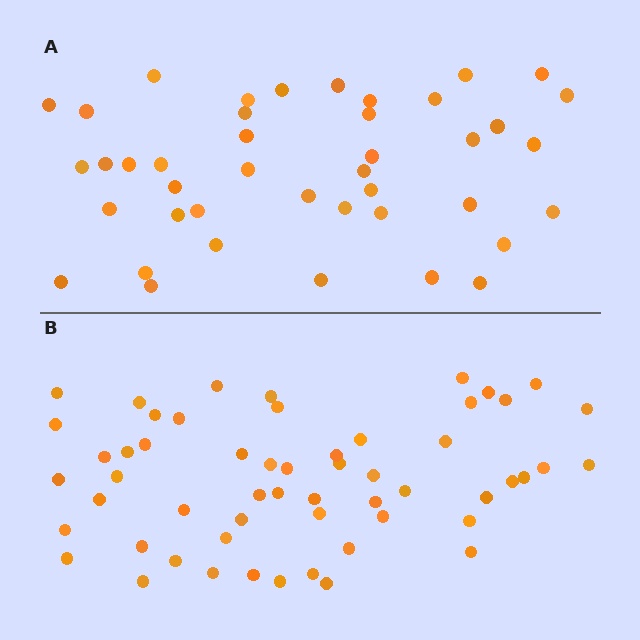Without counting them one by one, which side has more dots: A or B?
Region B (the bottom region) has more dots.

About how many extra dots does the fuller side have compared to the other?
Region B has approximately 15 more dots than region A.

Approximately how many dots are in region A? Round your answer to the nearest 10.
About 40 dots. (The exact count is 42, which rounds to 40.)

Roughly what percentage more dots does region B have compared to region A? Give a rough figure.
About 35% more.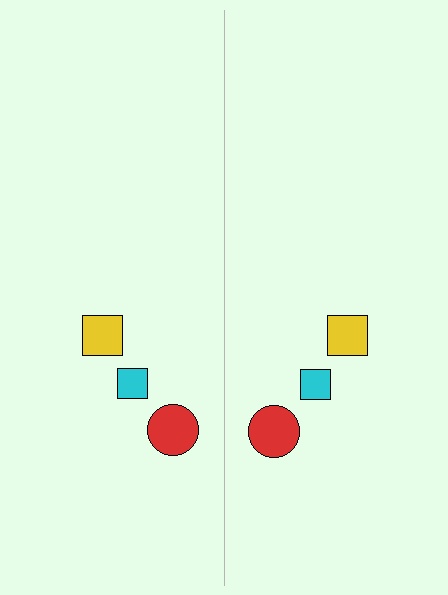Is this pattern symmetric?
Yes, this pattern has bilateral (reflection) symmetry.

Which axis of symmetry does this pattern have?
The pattern has a vertical axis of symmetry running through the center of the image.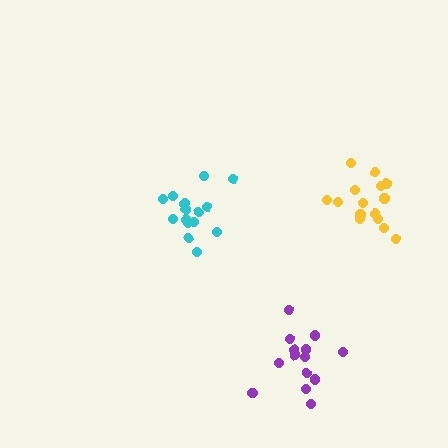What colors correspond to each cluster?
The clusters are colored: yellow, cyan, purple.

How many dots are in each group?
Group 1: 15 dots, Group 2: 15 dots, Group 3: 14 dots (44 total).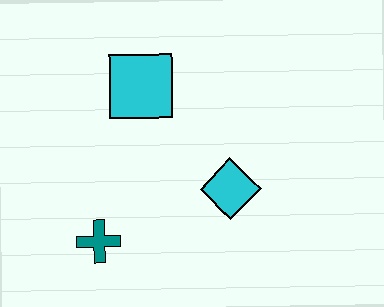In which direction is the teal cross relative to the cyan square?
The teal cross is below the cyan square.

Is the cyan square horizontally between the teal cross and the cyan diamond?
Yes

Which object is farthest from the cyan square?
The teal cross is farthest from the cyan square.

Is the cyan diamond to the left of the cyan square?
No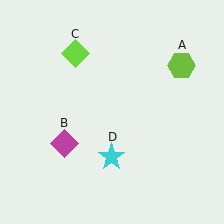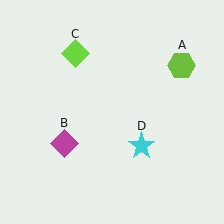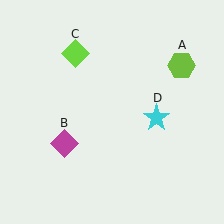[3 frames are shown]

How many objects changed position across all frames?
1 object changed position: cyan star (object D).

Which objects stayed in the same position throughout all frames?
Lime hexagon (object A) and magenta diamond (object B) and lime diamond (object C) remained stationary.